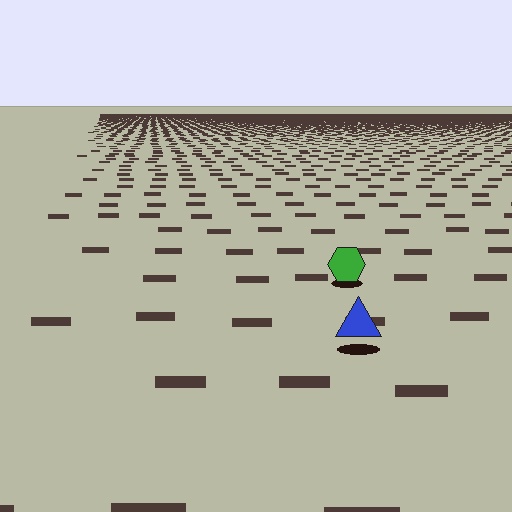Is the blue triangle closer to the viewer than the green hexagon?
Yes. The blue triangle is closer — you can tell from the texture gradient: the ground texture is coarser near it.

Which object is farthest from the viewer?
The green hexagon is farthest from the viewer. It appears smaller and the ground texture around it is denser.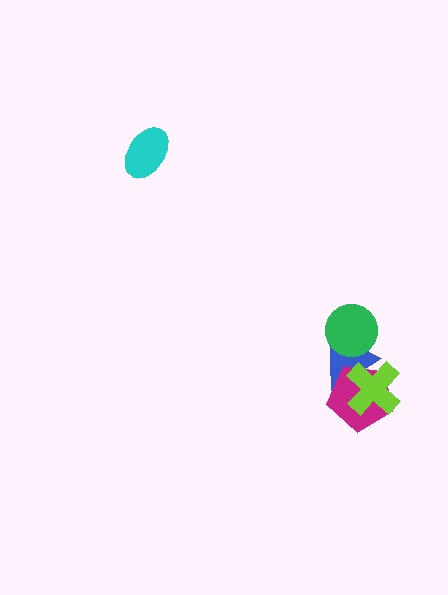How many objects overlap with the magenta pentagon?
2 objects overlap with the magenta pentagon.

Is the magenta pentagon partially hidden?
Yes, it is partially covered by another shape.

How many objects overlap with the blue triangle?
3 objects overlap with the blue triangle.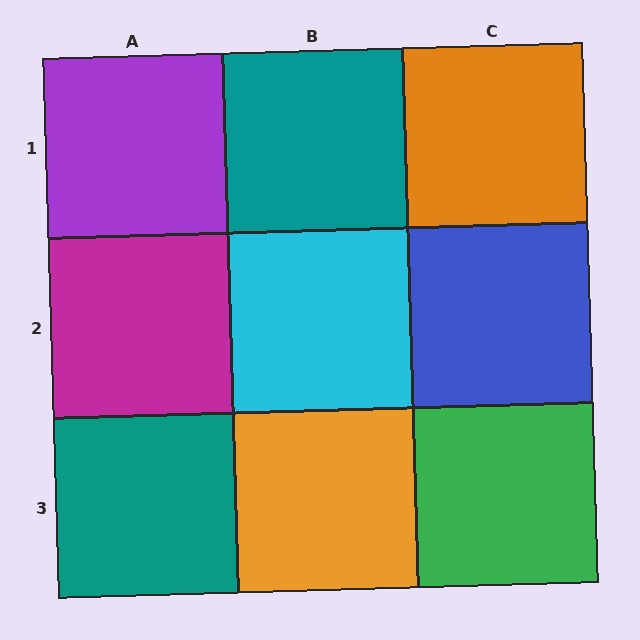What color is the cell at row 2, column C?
Blue.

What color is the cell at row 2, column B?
Cyan.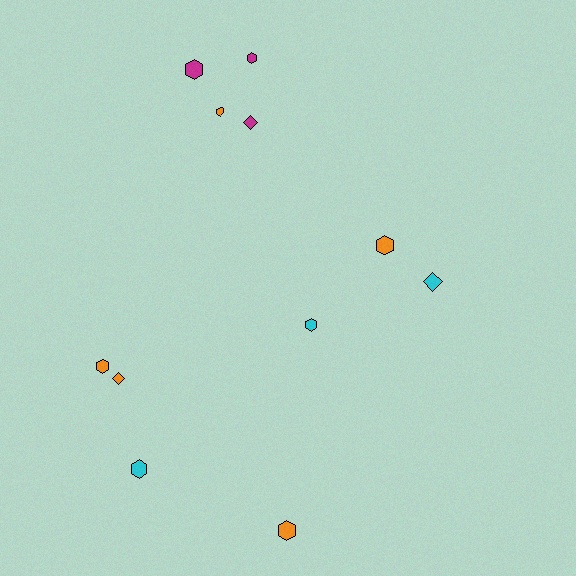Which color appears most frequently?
Orange, with 5 objects.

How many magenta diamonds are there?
There is 1 magenta diamond.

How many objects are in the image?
There are 11 objects.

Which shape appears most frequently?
Hexagon, with 8 objects.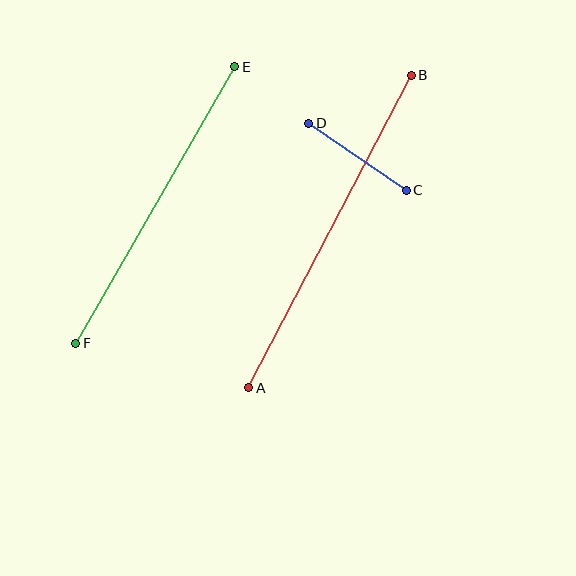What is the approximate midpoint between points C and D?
The midpoint is at approximately (358, 157) pixels.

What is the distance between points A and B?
The distance is approximately 352 pixels.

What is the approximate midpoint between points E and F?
The midpoint is at approximately (155, 205) pixels.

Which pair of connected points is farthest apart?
Points A and B are farthest apart.